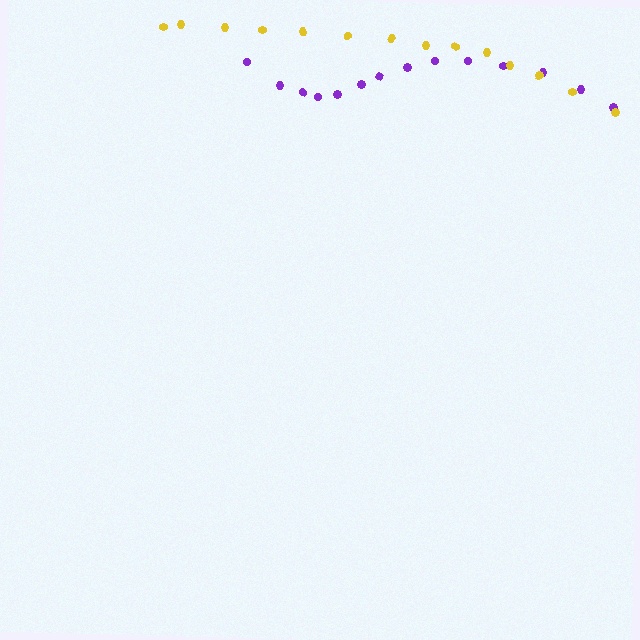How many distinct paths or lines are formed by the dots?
There are 2 distinct paths.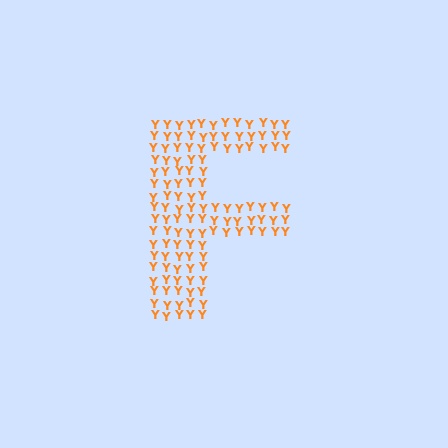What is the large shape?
The large shape is the letter F.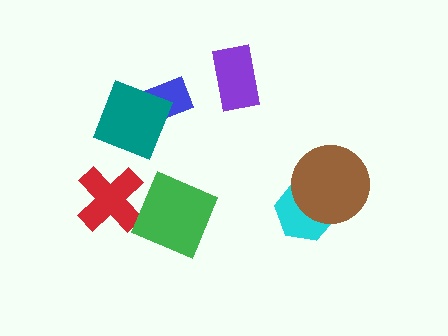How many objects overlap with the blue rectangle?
1 object overlaps with the blue rectangle.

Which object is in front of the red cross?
The green diamond is in front of the red cross.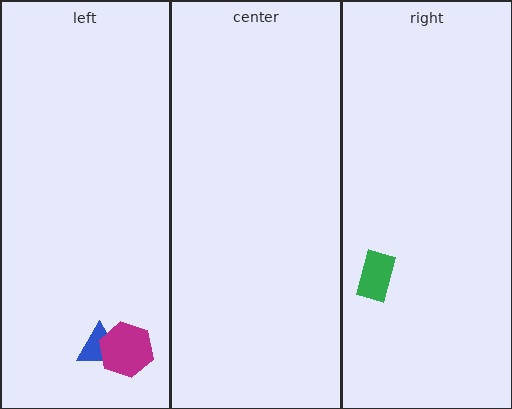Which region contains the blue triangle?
The left region.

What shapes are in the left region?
The blue triangle, the magenta hexagon.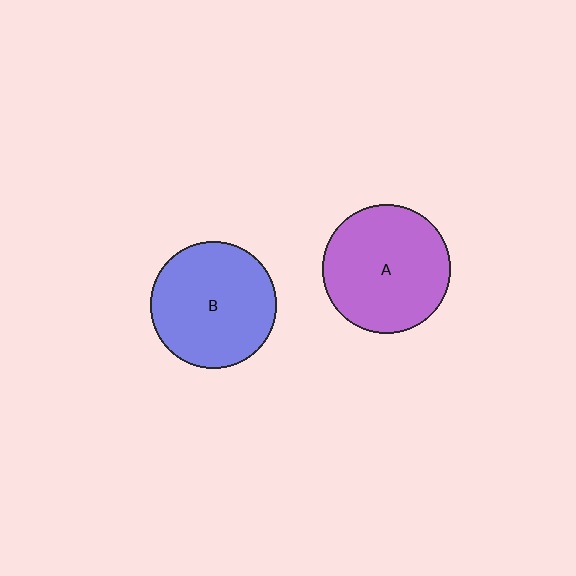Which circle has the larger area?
Circle A (purple).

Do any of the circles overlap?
No, none of the circles overlap.